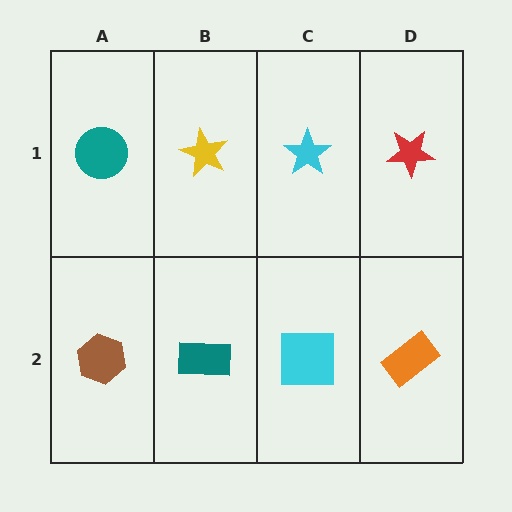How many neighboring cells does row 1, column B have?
3.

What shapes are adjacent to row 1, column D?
An orange rectangle (row 2, column D), a cyan star (row 1, column C).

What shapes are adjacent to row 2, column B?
A yellow star (row 1, column B), a brown hexagon (row 2, column A), a cyan square (row 2, column C).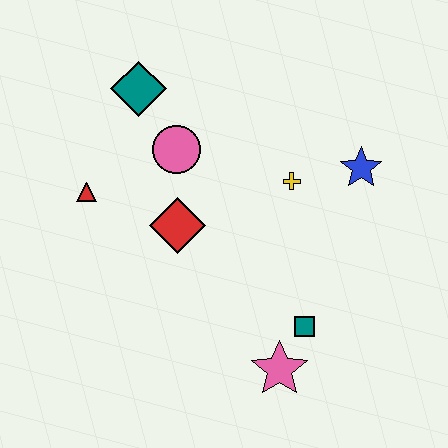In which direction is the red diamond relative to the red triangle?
The red diamond is to the right of the red triangle.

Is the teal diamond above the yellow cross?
Yes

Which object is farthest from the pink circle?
The pink star is farthest from the pink circle.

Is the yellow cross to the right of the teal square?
No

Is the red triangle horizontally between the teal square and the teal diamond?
No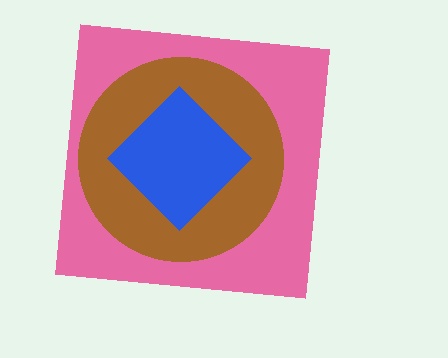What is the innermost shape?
The blue diamond.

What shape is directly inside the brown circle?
The blue diamond.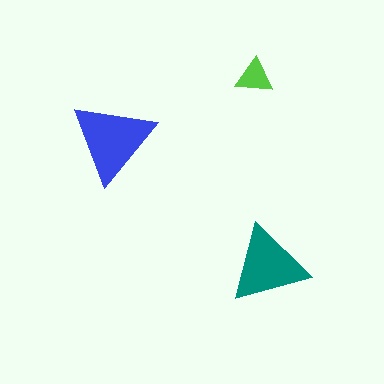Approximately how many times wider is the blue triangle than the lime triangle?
About 2.5 times wider.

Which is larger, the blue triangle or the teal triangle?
The blue one.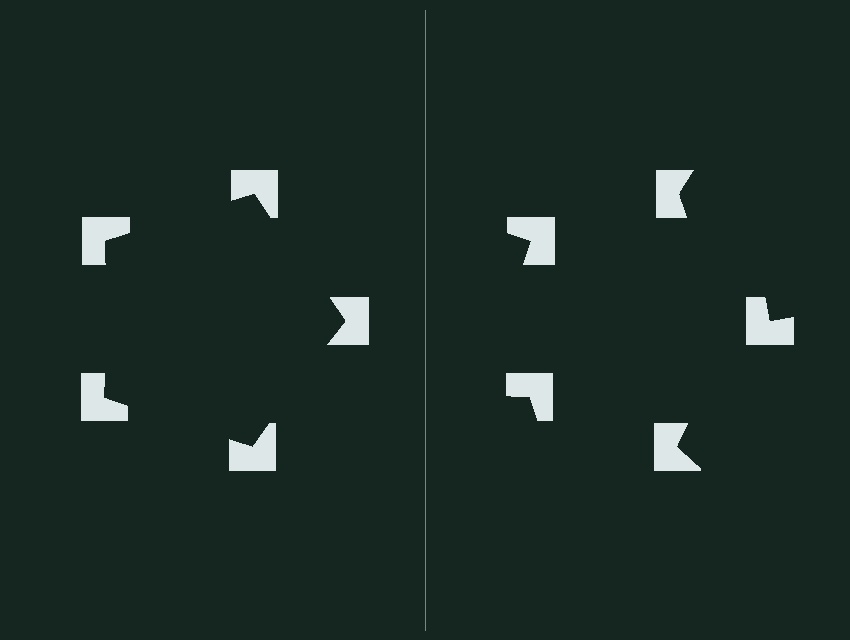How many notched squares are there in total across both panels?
10 — 5 on each side.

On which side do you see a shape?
An illusory pentagon appears on the left side. On the right side the wedge cuts are rotated, so no coherent shape forms.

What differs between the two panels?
The notched squares are positioned identically on both sides; only the wedge orientations differ. On the left they align to a pentagon; on the right they are misaligned.